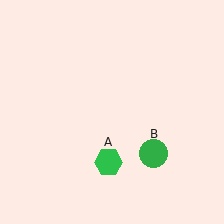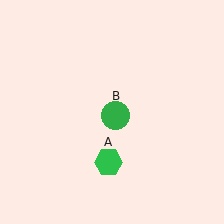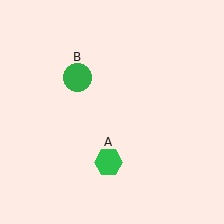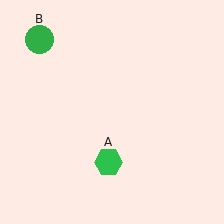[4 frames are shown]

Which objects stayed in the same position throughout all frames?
Green hexagon (object A) remained stationary.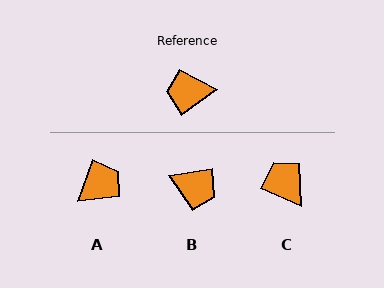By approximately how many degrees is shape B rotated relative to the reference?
Approximately 153 degrees counter-clockwise.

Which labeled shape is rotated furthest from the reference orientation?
B, about 153 degrees away.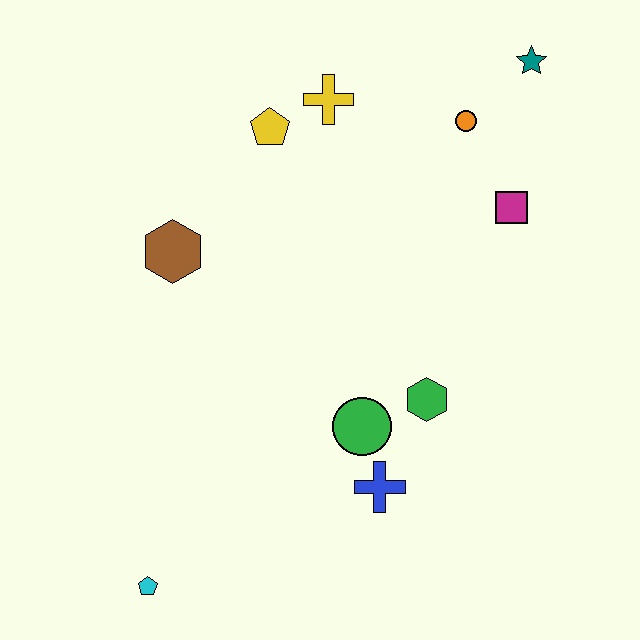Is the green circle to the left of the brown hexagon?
No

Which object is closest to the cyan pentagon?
The blue cross is closest to the cyan pentagon.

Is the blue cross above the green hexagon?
No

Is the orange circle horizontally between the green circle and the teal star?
Yes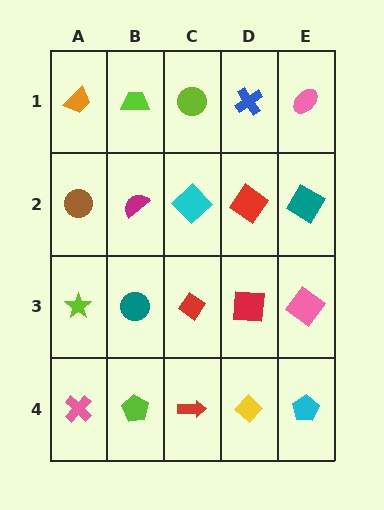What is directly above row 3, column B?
A magenta semicircle.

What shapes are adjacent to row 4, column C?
A red diamond (row 3, column C), a lime pentagon (row 4, column B), a yellow diamond (row 4, column D).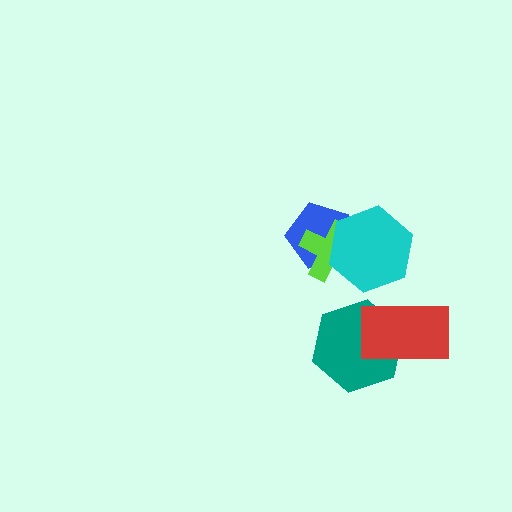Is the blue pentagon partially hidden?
Yes, it is partially covered by another shape.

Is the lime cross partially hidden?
Yes, it is partially covered by another shape.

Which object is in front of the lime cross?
The cyan hexagon is in front of the lime cross.